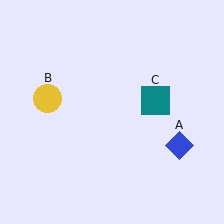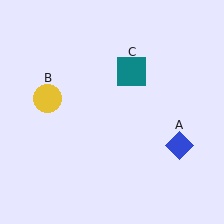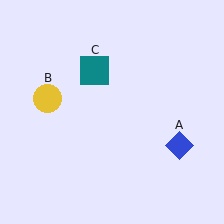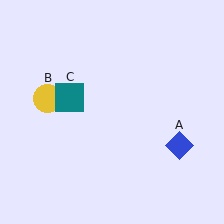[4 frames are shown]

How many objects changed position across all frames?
1 object changed position: teal square (object C).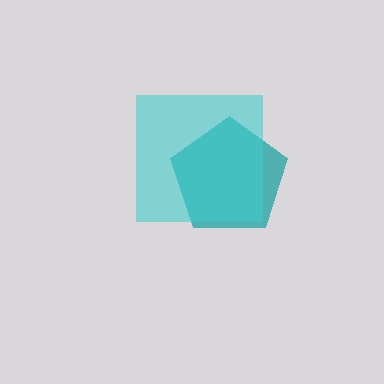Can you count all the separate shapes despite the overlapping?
Yes, there are 2 separate shapes.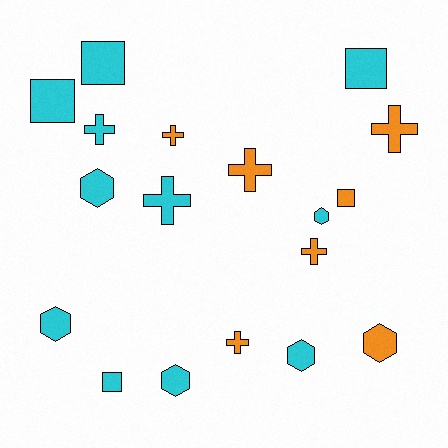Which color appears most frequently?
Cyan, with 11 objects.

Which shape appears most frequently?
Cross, with 7 objects.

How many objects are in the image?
There are 18 objects.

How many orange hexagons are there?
There is 1 orange hexagon.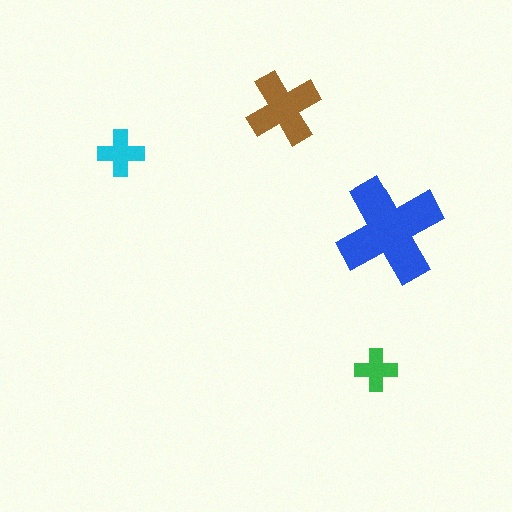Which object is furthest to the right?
The blue cross is rightmost.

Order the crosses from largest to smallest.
the blue one, the brown one, the cyan one, the green one.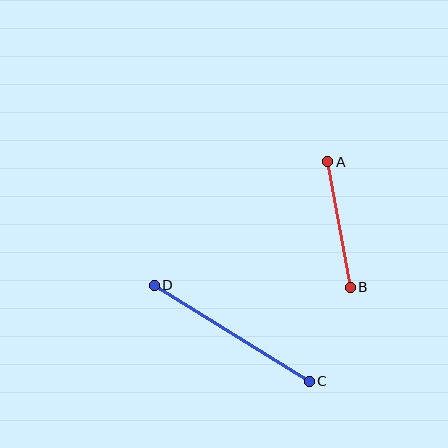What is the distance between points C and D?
The distance is approximately 182 pixels.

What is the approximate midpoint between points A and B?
The midpoint is at approximately (339, 225) pixels.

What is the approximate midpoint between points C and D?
The midpoint is at approximately (232, 333) pixels.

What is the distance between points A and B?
The distance is approximately 127 pixels.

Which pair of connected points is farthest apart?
Points C and D are farthest apart.